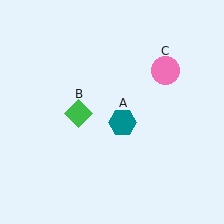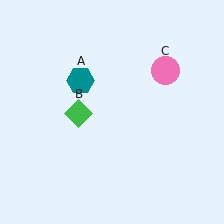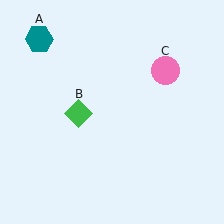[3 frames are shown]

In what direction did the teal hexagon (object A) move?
The teal hexagon (object A) moved up and to the left.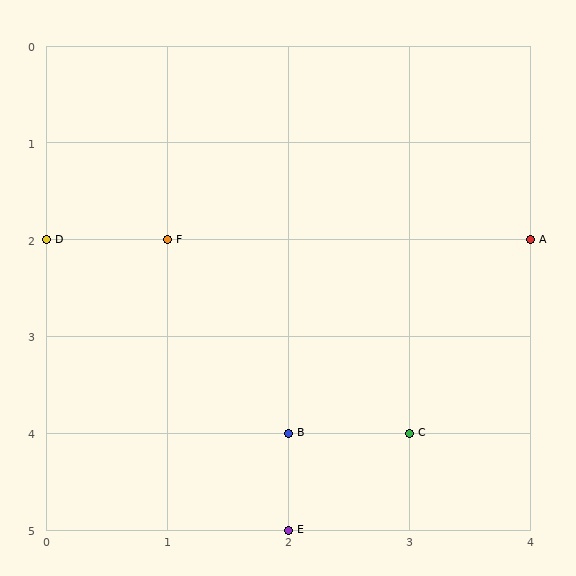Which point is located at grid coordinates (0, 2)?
Point D is at (0, 2).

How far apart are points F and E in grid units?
Points F and E are 1 column and 3 rows apart (about 3.2 grid units diagonally).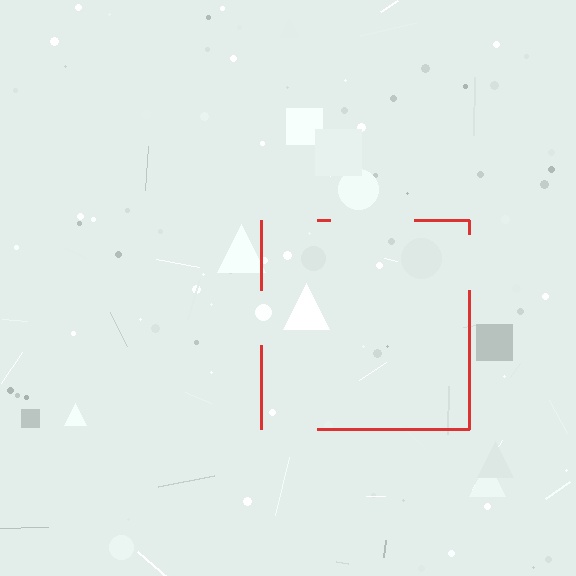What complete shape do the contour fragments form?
The contour fragments form a square.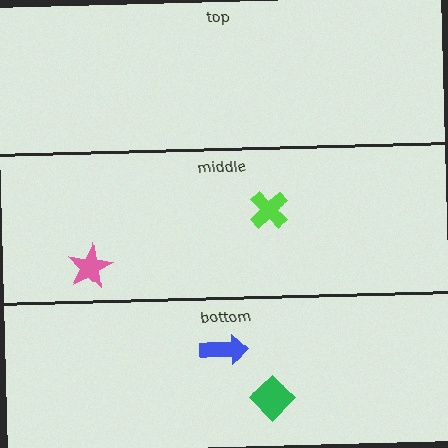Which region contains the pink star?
The middle region.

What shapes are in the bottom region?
The green diamond, the blue arrow.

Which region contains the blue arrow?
The bottom region.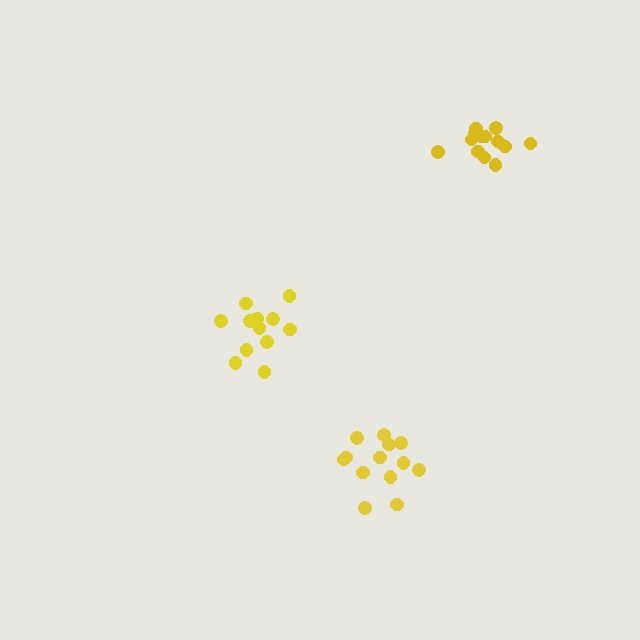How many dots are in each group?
Group 1: 14 dots, Group 2: 13 dots, Group 3: 13 dots (40 total).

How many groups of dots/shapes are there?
There are 3 groups.